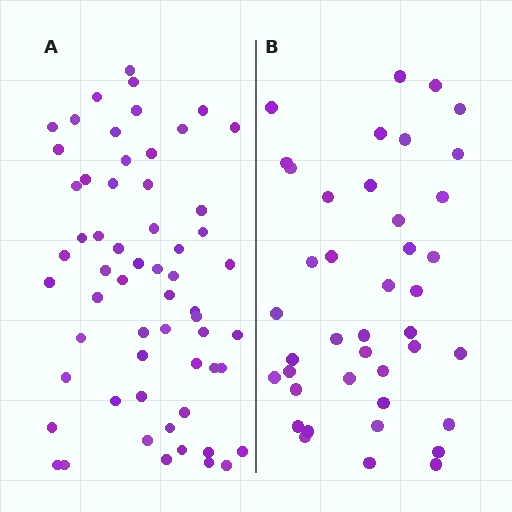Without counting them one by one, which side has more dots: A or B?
Region A (the left region) has more dots.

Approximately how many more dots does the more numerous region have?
Region A has approximately 20 more dots than region B.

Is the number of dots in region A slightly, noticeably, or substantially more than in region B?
Region A has substantially more. The ratio is roughly 1.5 to 1.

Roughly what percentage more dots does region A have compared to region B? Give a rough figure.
About 45% more.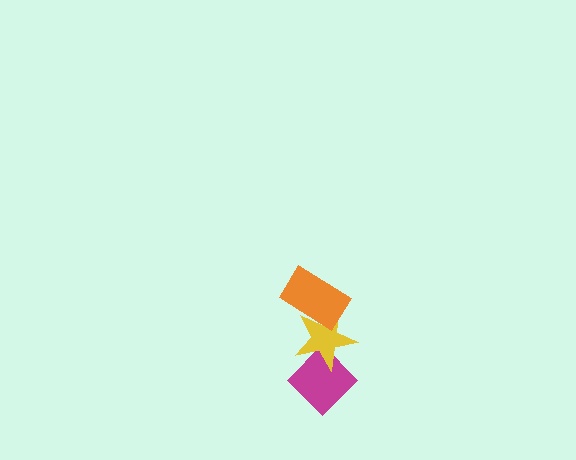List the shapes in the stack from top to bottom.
From top to bottom: the orange rectangle, the yellow star, the magenta diamond.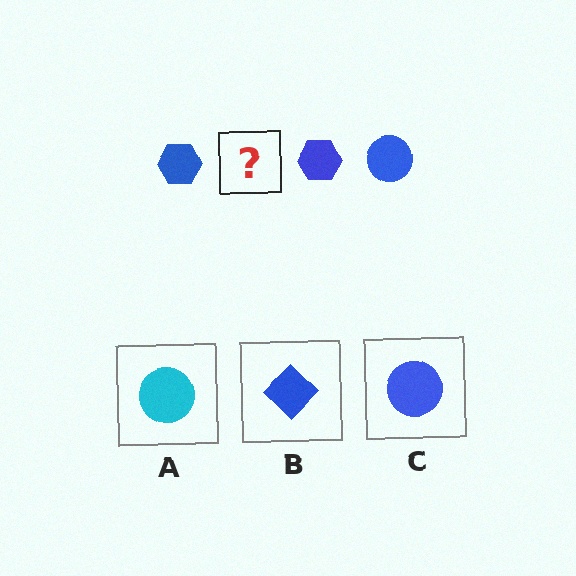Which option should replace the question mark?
Option C.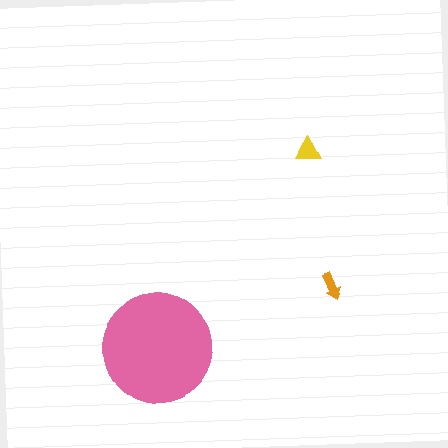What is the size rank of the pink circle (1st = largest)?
1st.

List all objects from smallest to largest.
The orange arrow, the yellow triangle, the pink circle.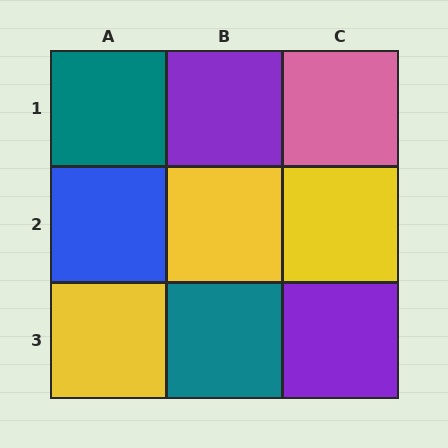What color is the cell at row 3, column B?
Teal.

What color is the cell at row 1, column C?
Pink.